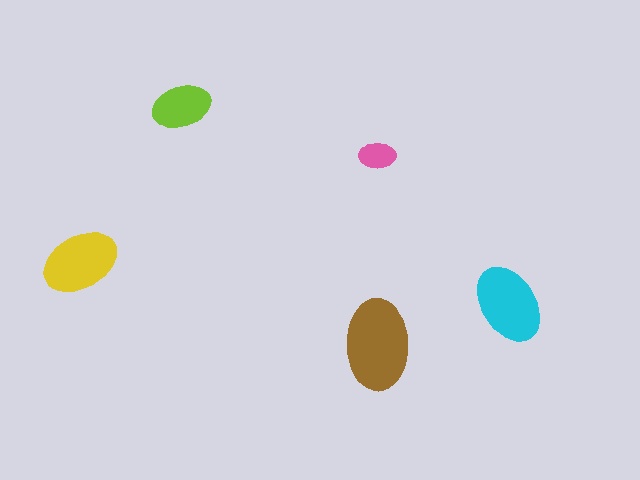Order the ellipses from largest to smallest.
the brown one, the cyan one, the yellow one, the lime one, the pink one.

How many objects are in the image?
There are 5 objects in the image.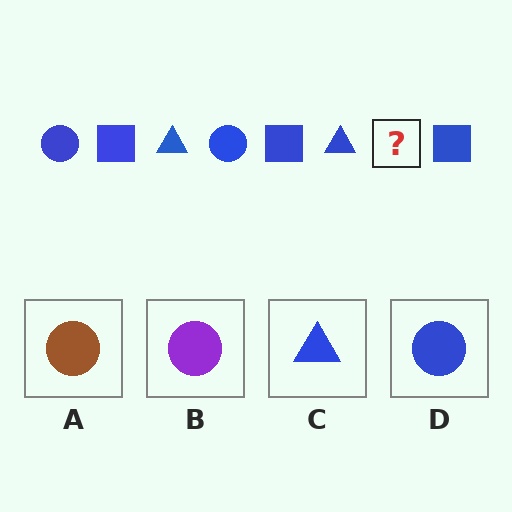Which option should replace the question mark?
Option D.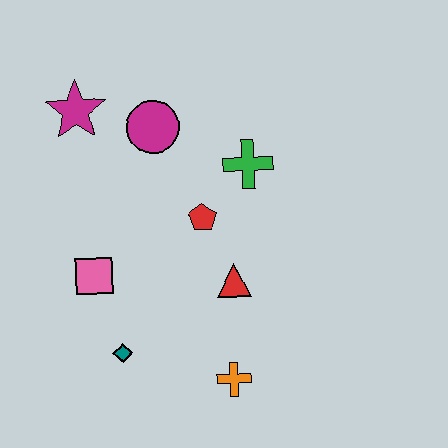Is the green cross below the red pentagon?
No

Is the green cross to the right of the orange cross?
Yes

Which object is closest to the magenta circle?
The magenta star is closest to the magenta circle.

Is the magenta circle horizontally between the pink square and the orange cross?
Yes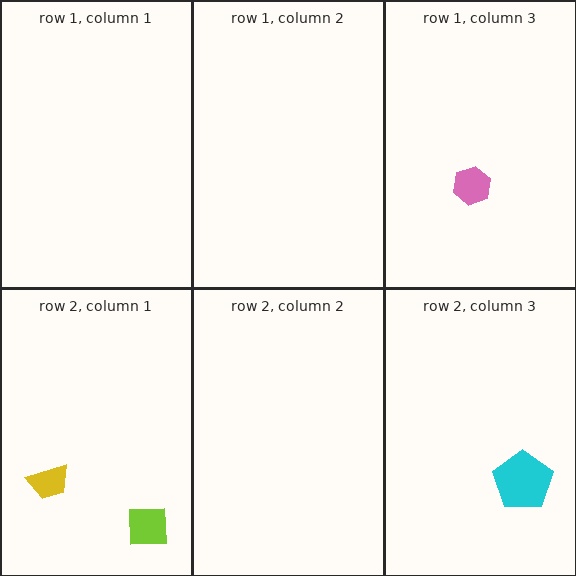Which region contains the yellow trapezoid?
The row 2, column 1 region.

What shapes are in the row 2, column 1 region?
The lime square, the yellow trapezoid.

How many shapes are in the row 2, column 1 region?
2.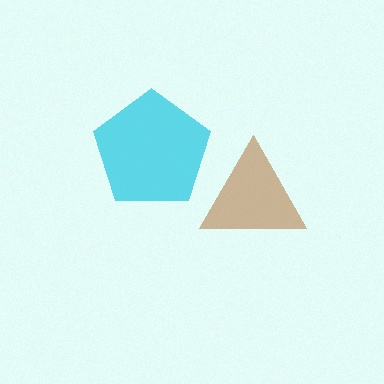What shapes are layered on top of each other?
The layered shapes are: a cyan pentagon, a brown triangle.